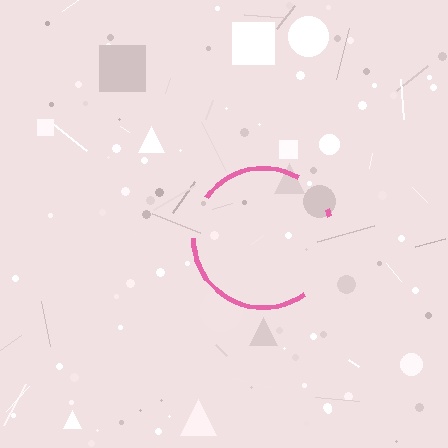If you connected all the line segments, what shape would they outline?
They would outline a circle.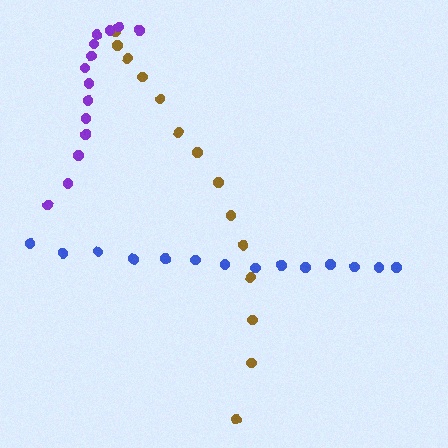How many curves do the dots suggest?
There are 3 distinct paths.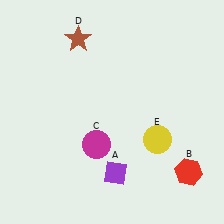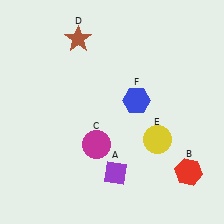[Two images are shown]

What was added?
A blue hexagon (F) was added in Image 2.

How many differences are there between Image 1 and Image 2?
There is 1 difference between the two images.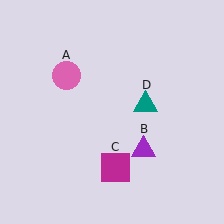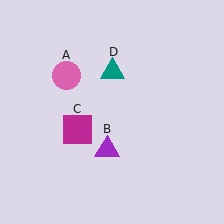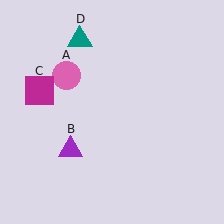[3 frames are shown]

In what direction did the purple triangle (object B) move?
The purple triangle (object B) moved left.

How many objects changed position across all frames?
3 objects changed position: purple triangle (object B), magenta square (object C), teal triangle (object D).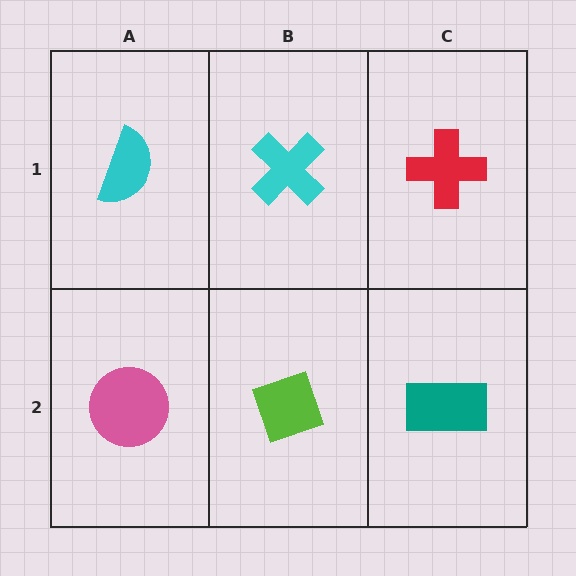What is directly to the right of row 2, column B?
A teal rectangle.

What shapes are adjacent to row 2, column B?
A cyan cross (row 1, column B), a pink circle (row 2, column A), a teal rectangle (row 2, column C).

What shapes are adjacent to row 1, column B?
A lime diamond (row 2, column B), a cyan semicircle (row 1, column A), a red cross (row 1, column C).